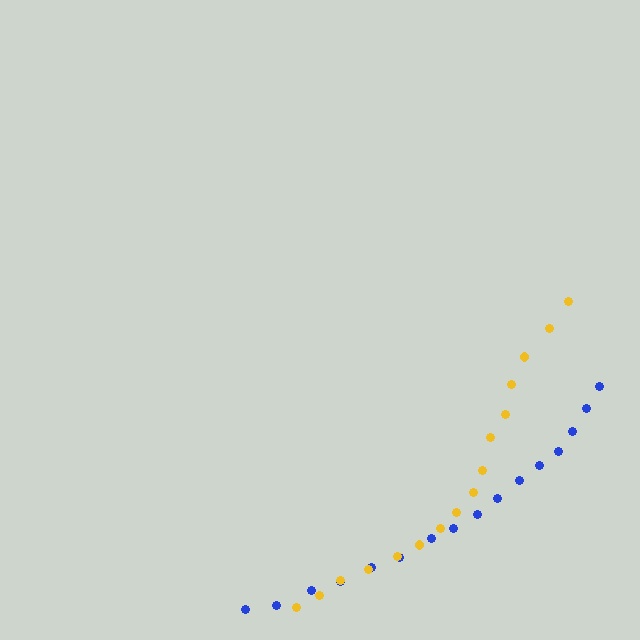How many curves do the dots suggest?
There are 2 distinct paths.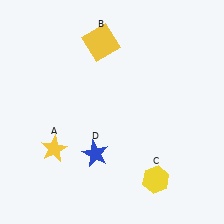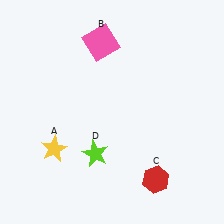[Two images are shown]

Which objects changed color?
B changed from yellow to pink. C changed from yellow to red. D changed from blue to lime.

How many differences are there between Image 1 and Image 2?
There are 3 differences between the two images.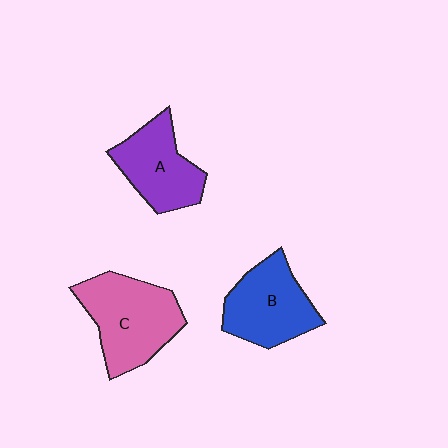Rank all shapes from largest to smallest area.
From largest to smallest: C (pink), B (blue), A (purple).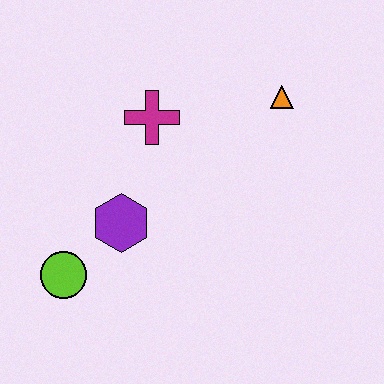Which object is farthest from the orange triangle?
The lime circle is farthest from the orange triangle.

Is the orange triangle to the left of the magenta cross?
No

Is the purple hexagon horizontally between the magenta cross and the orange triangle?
No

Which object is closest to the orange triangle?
The magenta cross is closest to the orange triangle.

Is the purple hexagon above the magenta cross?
No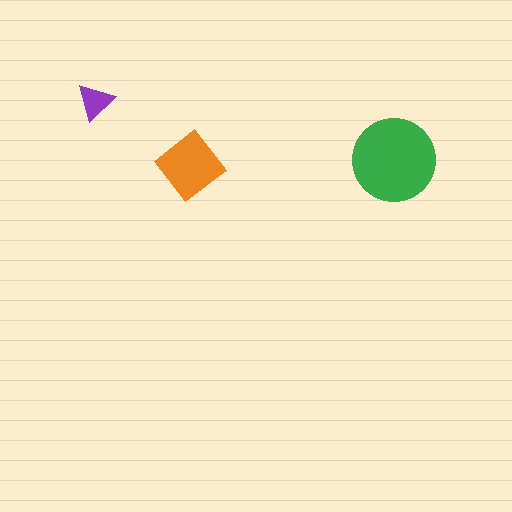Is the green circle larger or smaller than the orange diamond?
Larger.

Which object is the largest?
The green circle.